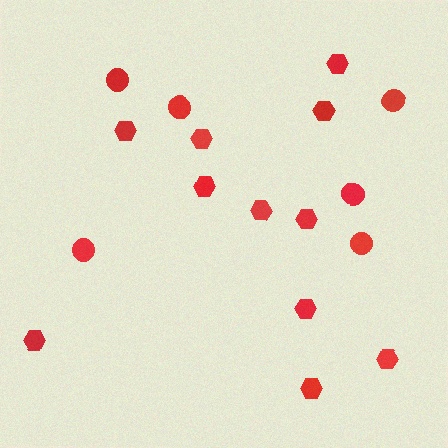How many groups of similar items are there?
There are 2 groups: one group of hexagons (11) and one group of circles (6).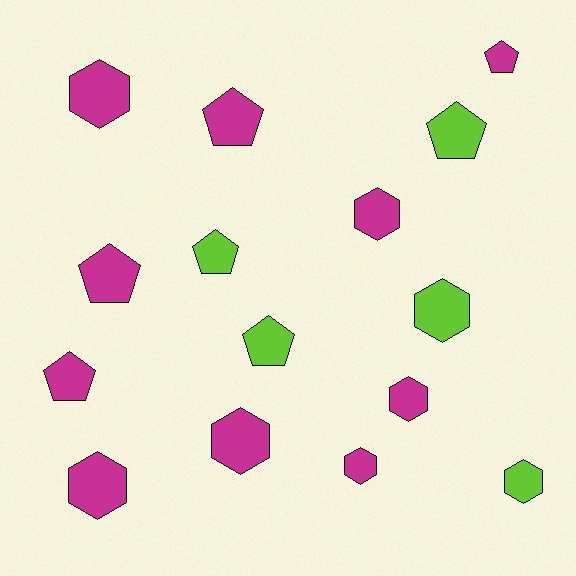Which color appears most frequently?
Magenta, with 10 objects.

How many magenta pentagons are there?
There are 4 magenta pentagons.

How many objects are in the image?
There are 15 objects.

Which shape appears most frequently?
Hexagon, with 8 objects.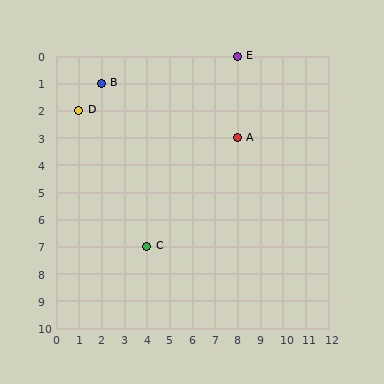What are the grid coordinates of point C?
Point C is at grid coordinates (4, 7).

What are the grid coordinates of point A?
Point A is at grid coordinates (8, 3).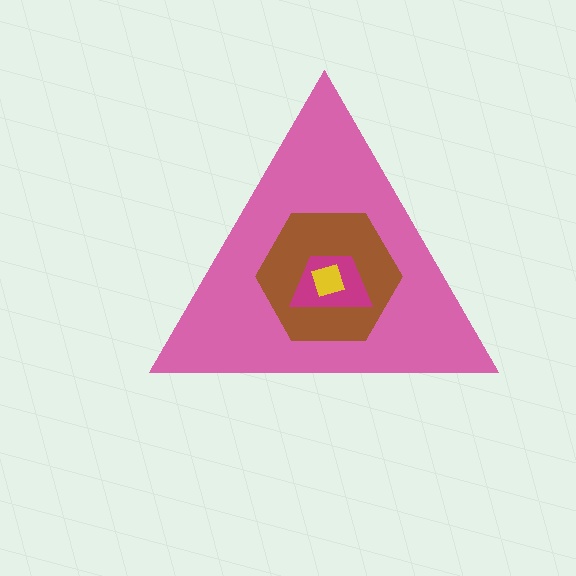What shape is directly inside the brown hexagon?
The magenta trapezoid.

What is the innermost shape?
The yellow diamond.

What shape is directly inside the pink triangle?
The brown hexagon.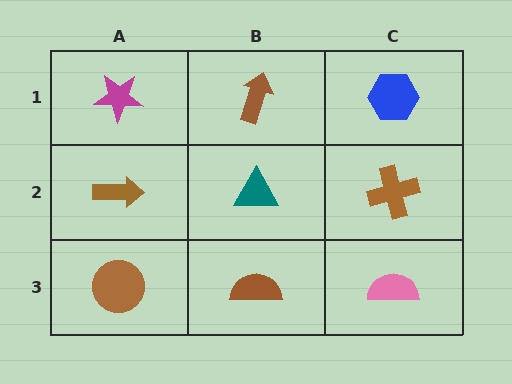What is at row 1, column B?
A brown arrow.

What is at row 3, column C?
A pink semicircle.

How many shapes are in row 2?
3 shapes.